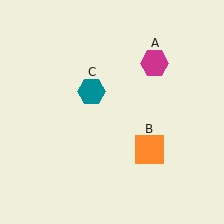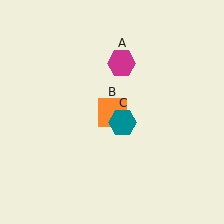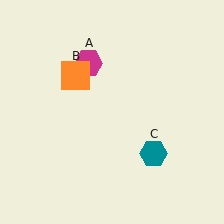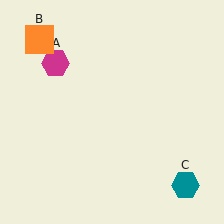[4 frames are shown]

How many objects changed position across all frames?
3 objects changed position: magenta hexagon (object A), orange square (object B), teal hexagon (object C).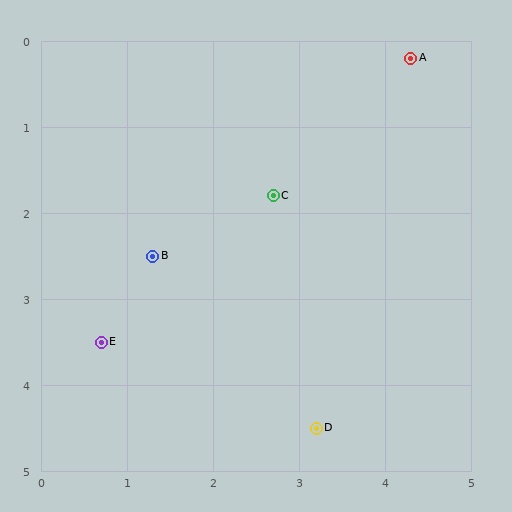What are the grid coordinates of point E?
Point E is at approximately (0.7, 3.5).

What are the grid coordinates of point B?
Point B is at approximately (1.3, 2.5).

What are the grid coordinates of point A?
Point A is at approximately (4.3, 0.2).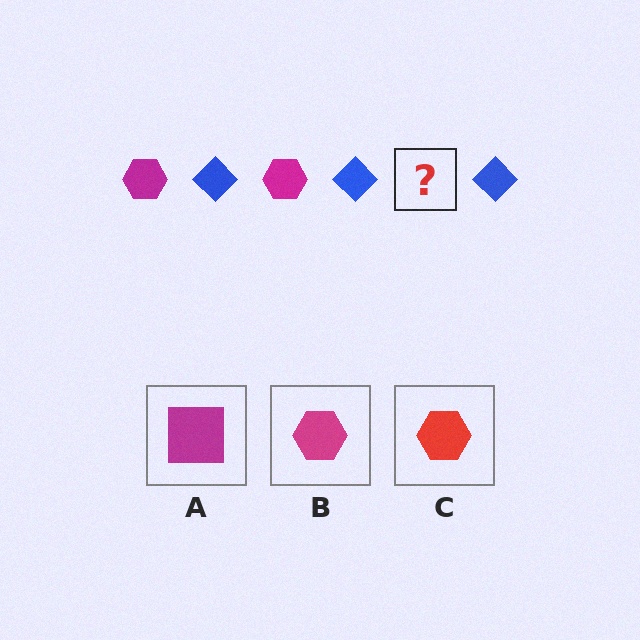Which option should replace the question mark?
Option B.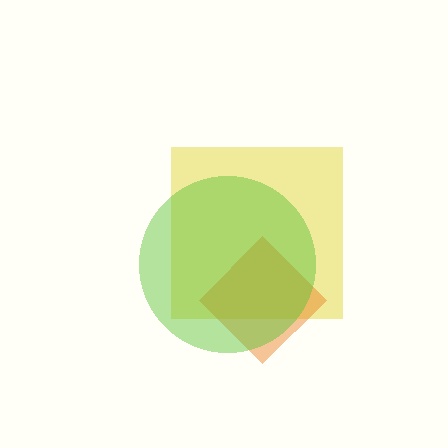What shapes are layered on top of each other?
The layered shapes are: a yellow square, an orange diamond, a lime circle.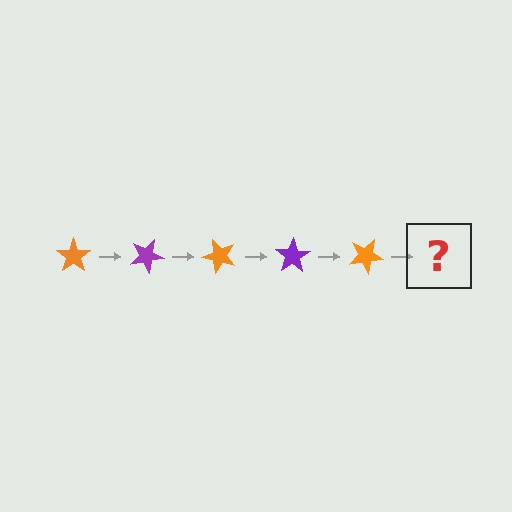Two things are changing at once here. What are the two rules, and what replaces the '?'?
The two rules are that it rotates 25 degrees each step and the color cycles through orange and purple. The '?' should be a purple star, rotated 125 degrees from the start.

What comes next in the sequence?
The next element should be a purple star, rotated 125 degrees from the start.